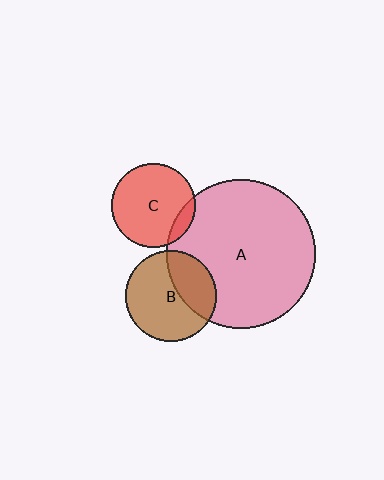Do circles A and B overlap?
Yes.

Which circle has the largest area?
Circle A (pink).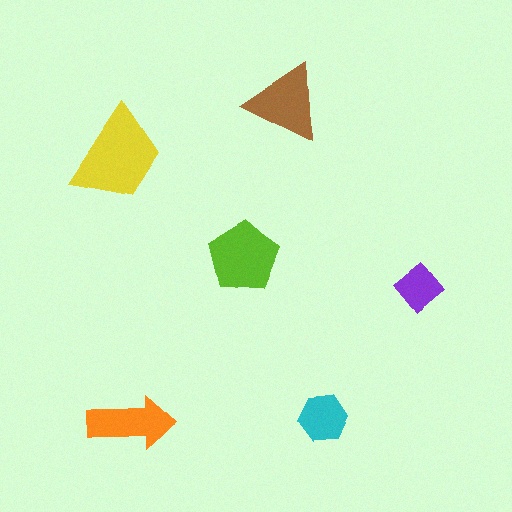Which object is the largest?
The yellow trapezoid.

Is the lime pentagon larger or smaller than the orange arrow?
Larger.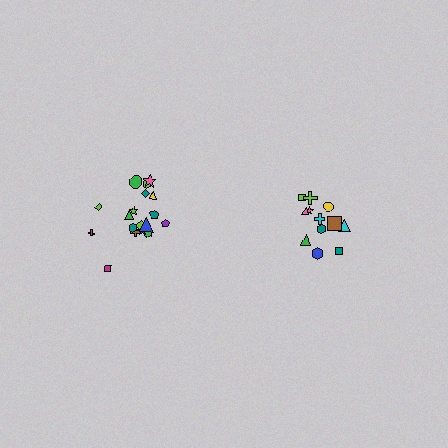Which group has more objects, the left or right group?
The left group.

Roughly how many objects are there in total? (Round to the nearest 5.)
Roughly 30 objects in total.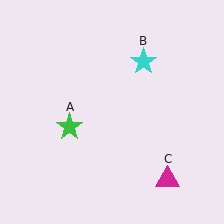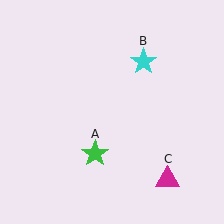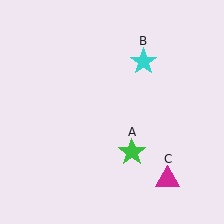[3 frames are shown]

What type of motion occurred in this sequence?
The green star (object A) rotated counterclockwise around the center of the scene.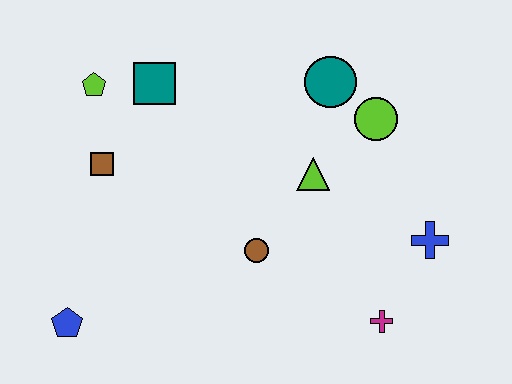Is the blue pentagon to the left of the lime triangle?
Yes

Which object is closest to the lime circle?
The teal circle is closest to the lime circle.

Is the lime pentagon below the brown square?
No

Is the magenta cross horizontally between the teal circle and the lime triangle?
No